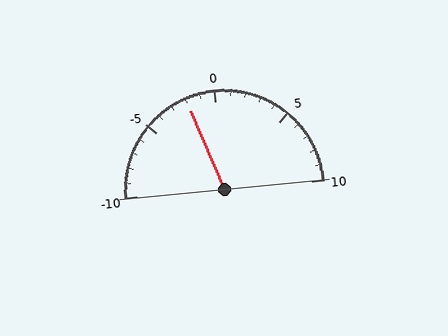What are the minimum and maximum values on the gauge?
The gauge ranges from -10 to 10.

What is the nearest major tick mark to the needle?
The nearest major tick mark is 0.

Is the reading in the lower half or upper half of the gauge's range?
The reading is in the lower half of the range (-10 to 10).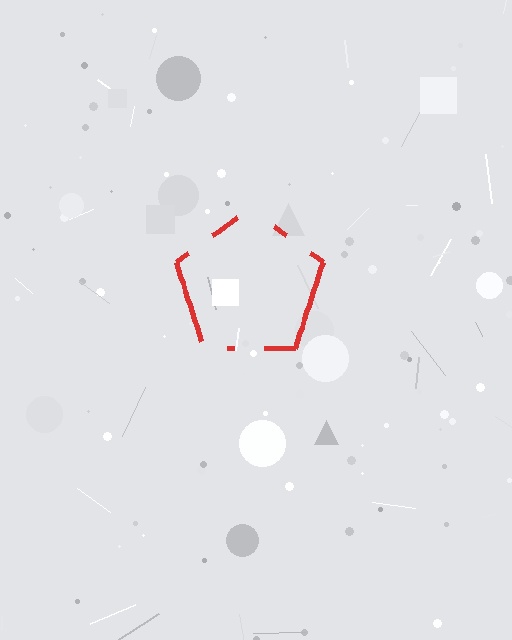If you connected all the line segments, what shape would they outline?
They would outline a pentagon.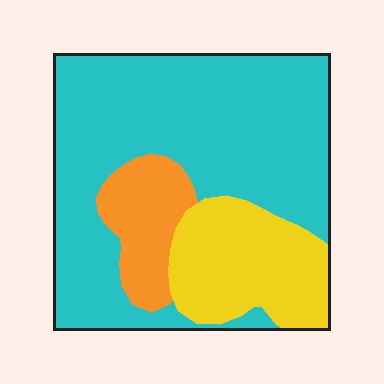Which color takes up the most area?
Cyan, at roughly 65%.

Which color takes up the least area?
Orange, at roughly 15%.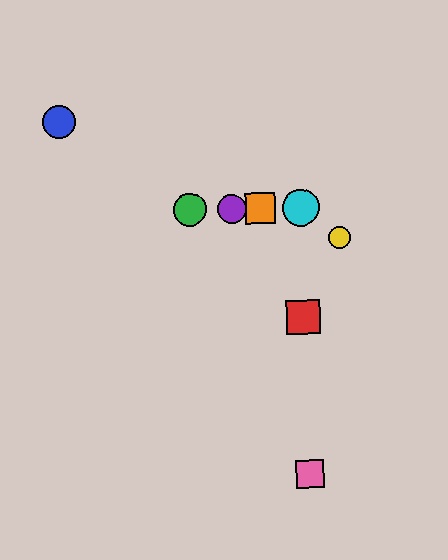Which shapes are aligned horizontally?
The green circle, the purple circle, the orange square, the cyan circle are aligned horizontally.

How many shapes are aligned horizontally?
4 shapes (the green circle, the purple circle, the orange square, the cyan circle) are aligned horizontally.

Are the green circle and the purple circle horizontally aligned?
Yes, both are at y≈210.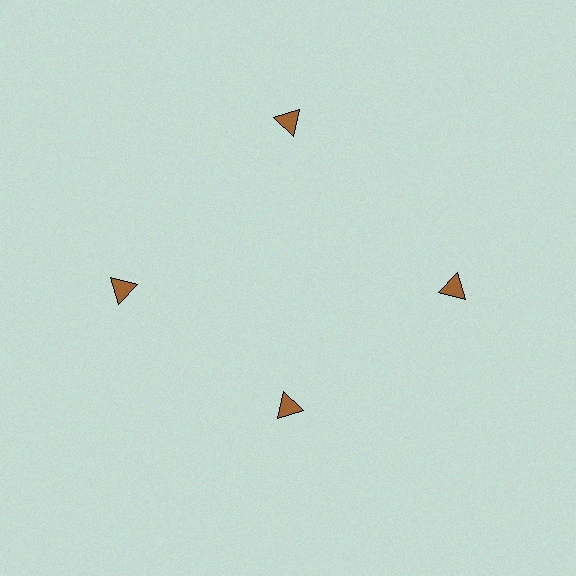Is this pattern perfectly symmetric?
No. The 4 brown triangles are arranged in a ring, but one element near the 6 o'clock position is pulled inward toward the center, breaking the 4-fold rotational symmetry.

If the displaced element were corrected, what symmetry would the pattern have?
It would have 4-fold rotational symmetry — the pattern would map onto itself every 90 degrees.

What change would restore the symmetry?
The symmetry would be restored by moving it outward, back onto the ring so that all 4 triangles sit at equal angles and equal distance from the center.